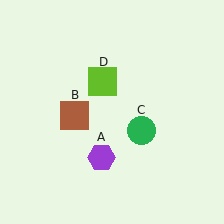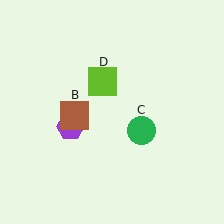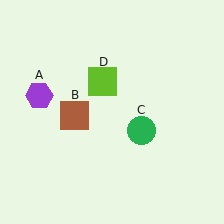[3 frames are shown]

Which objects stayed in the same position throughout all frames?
Brown square (object B) and green circle (object C) and lime square (object D) remained stationary.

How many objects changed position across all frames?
1 object changed position: purple hexagon (object A).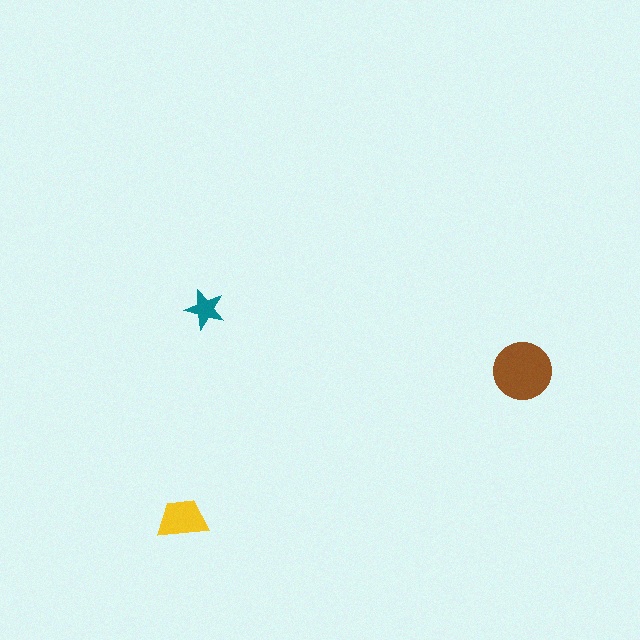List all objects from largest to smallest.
The brown circle, the yellow trapezoid, the teal star.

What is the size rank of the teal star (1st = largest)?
3rd.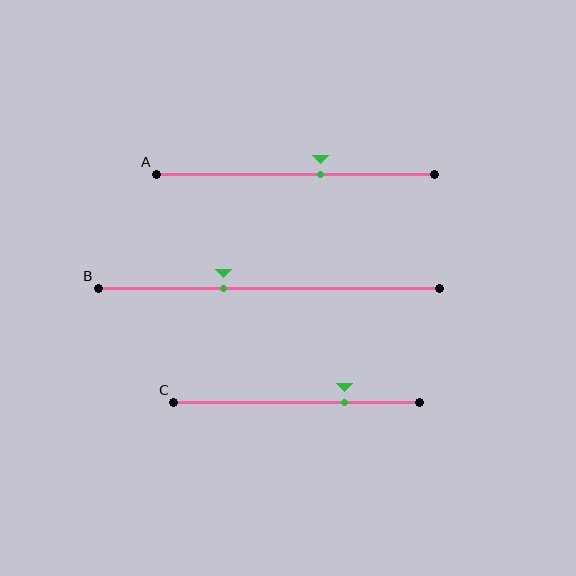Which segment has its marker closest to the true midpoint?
Segment A has its marker closest to the true midpoint.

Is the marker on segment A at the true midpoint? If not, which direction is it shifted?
No, the marker on segment A is shifted to the right by about 9% of the segment length.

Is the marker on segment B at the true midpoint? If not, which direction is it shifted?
No, the marker on segment B is shifted to the left by about 13% of the segment length.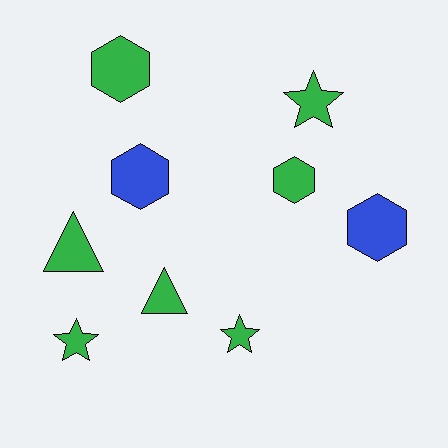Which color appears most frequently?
Green, with 7 objects.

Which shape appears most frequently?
Hexagon, with 4 objects.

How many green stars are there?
There are 3 green stars.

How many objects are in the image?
There are 9 objects.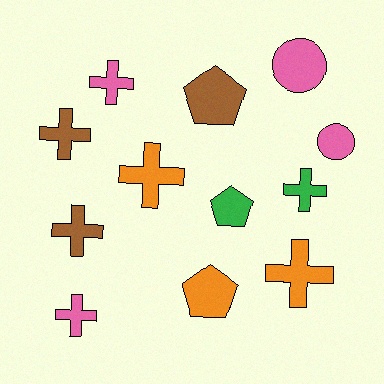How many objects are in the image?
There are 12 objects.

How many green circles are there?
There are no green circles.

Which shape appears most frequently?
Cross, with 7 objects.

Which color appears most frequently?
Pink, with 4 objects.